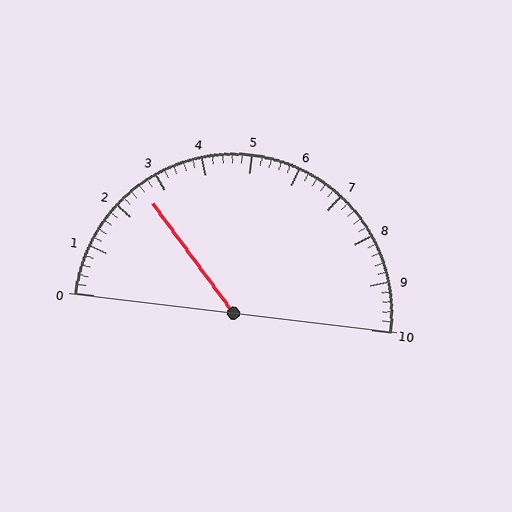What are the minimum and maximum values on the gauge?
The gauge ranges from 0 to 10.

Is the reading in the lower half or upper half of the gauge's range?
The reading is in the lower half of the range (0 to 10).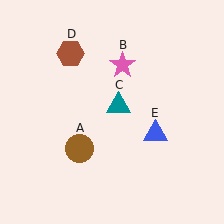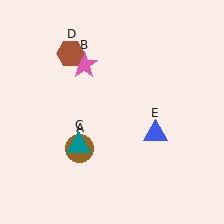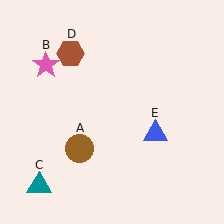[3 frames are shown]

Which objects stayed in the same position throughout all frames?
Brown circle (object A) and brown hexagon (object D) and blue triangle (object E) remained stationary.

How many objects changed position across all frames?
2 objects changed position: pink star (object B), teal triangle (object C).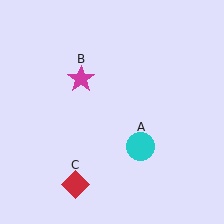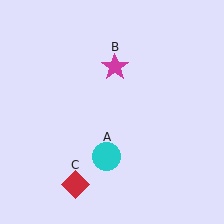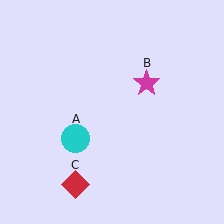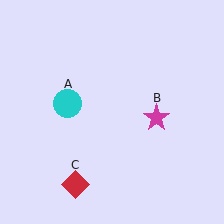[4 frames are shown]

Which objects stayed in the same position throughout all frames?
Red diamond (object C) remained stationary.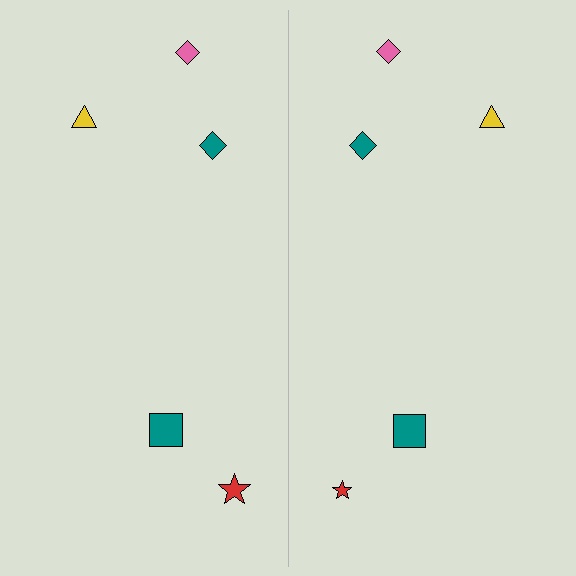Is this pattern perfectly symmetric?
No, the pattern is not perfectly symmetric. The red star on the right side has a different size than its mirror counterpart.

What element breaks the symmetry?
The red star on the right side has a different size than its mirror counterpart.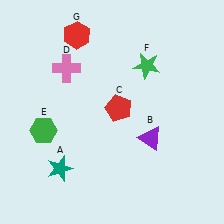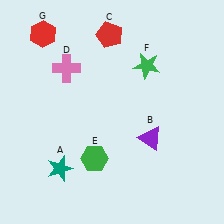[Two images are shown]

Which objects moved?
The objects that moved are: the red pentagon (C), the green hexagon (E), the red hexagon (G).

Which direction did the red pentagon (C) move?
The red pentagon (C) moved up.